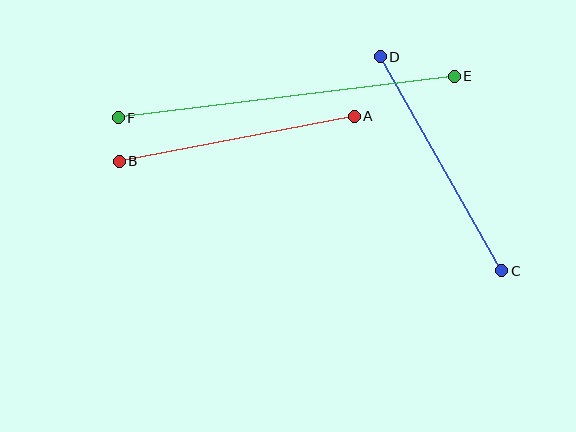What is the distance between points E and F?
The distance is approximately 338 pixels.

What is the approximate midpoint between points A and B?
The midpoint is at approximately (237, 139) pixels.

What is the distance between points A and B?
The distance is approximately 239 pixels.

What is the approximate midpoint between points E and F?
The midpoint is at approximately (286, 97) pixels.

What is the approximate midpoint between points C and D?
The midpoint is at approximately (441, 164) pixels.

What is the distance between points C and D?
The distance is approximately 246 pixels.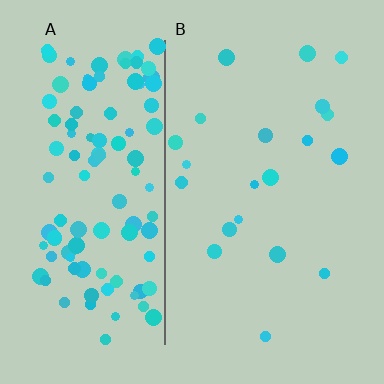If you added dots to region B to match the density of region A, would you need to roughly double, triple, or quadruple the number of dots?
Approximately quadruple.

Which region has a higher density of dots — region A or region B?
A (the left).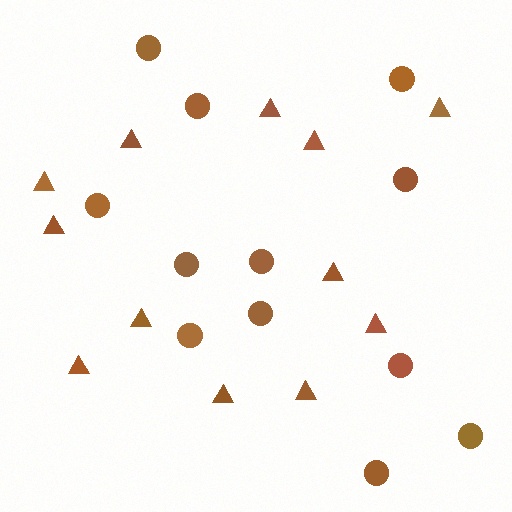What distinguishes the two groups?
There are 2 groups: one group of circles (12) and one group of triangles (12).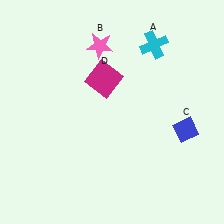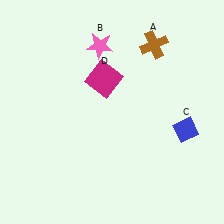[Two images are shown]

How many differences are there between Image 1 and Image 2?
There is 1 difference between the two images.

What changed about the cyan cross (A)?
In Image 1, A is cyan. In Image 2, it changed to brown.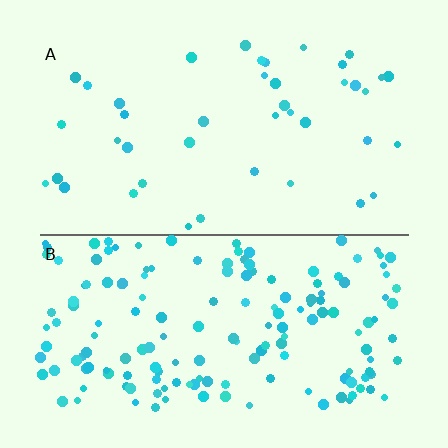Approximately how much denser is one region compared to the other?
Approximately 4.0× — region B over region A.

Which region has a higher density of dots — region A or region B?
B (the bottom).